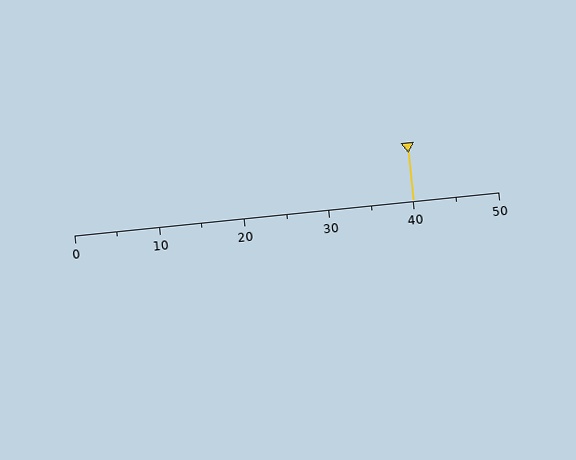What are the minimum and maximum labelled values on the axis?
The axis runs from 0 to 50.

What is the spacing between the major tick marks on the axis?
The major ticks are spaced 10 apart.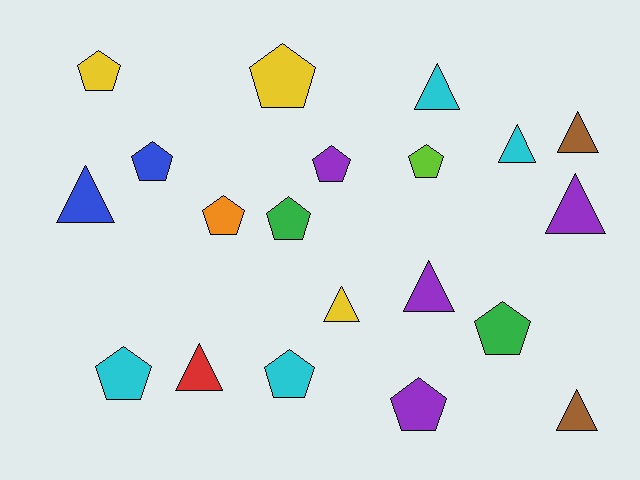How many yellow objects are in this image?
There are 3 yellow objects.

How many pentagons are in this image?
There are 11 pentagons.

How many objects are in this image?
There are 20 objects.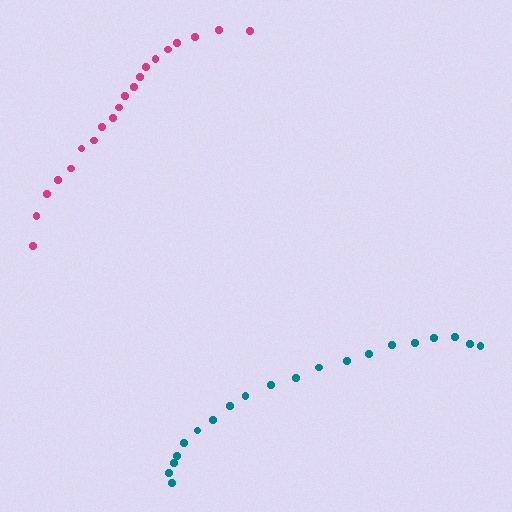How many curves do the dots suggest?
There are 2 distinct paths.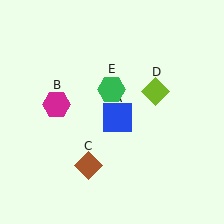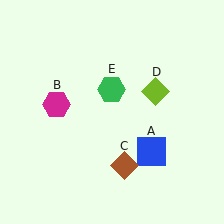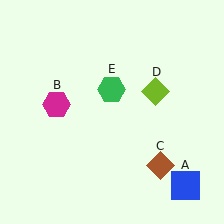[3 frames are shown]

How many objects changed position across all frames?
2 objects changed position: blue square (object A), brown diamond (object C).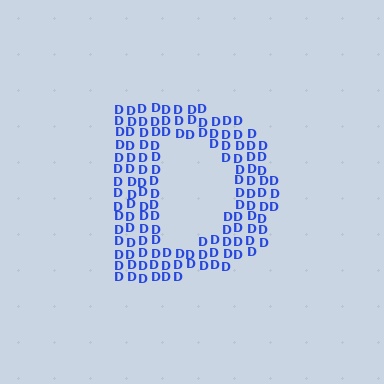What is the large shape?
The large shape is the letter D.